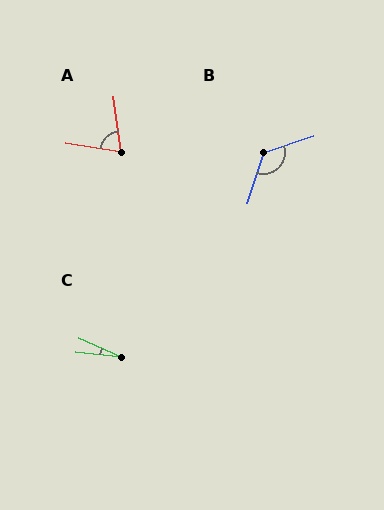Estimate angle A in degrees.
Approximately 73 degrees.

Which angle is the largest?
B, at approximately 126 degrees.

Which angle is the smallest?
C, at approximately 18 degrees.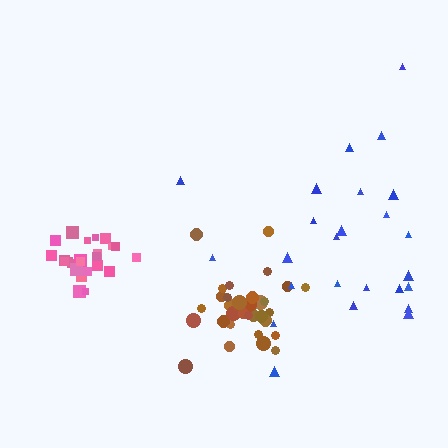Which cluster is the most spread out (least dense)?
Blue.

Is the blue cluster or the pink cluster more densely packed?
Pink.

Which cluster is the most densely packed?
Pink.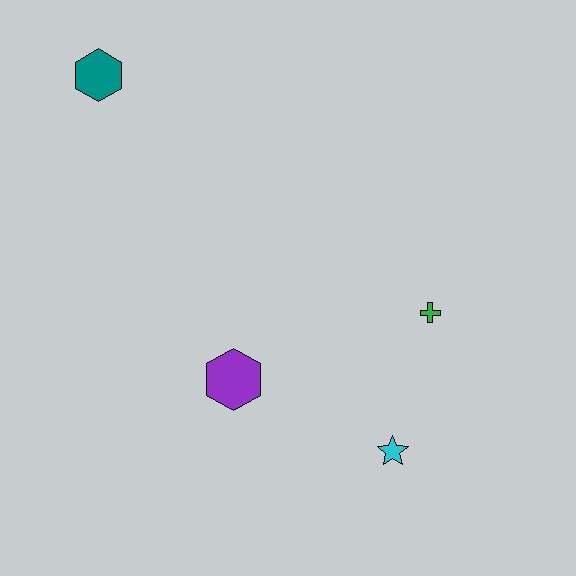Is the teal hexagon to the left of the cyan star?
Yes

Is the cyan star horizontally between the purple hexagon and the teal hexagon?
No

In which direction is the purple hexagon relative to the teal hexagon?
The purple hexagon is below the teal hexagon.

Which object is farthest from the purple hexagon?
The teal hexagon is farthest from the purple hexagon.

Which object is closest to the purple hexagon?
The cyan star is closest to the purple hexagon.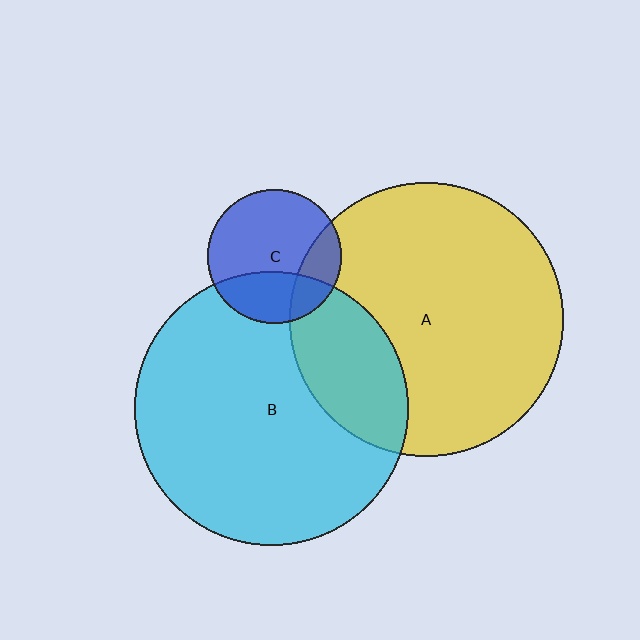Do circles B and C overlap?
Yes.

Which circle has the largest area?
Circle B (cyan).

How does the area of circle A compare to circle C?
Approximately 4.2 times.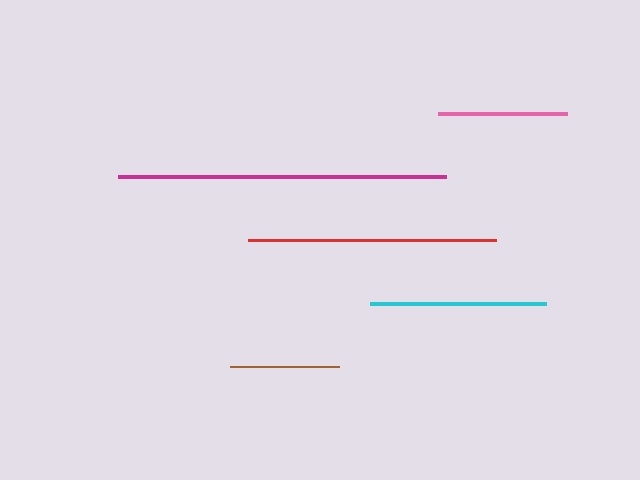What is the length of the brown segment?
The brown segment is approximately 109 pixels long.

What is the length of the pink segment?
The pink segment is approximately 128 pixels long.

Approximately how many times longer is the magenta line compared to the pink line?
The magenta line is approximately 2.6 times the length of the pink line.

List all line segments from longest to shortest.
From longest to shortest: magenta, red, cyan, pink, brown.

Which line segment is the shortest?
The brown line is the shortest at approximately 109 pixels.